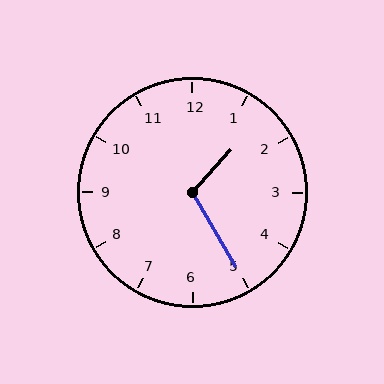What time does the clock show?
1:25.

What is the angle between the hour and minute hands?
Approximately 108 degrees.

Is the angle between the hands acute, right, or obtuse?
It is obtuse.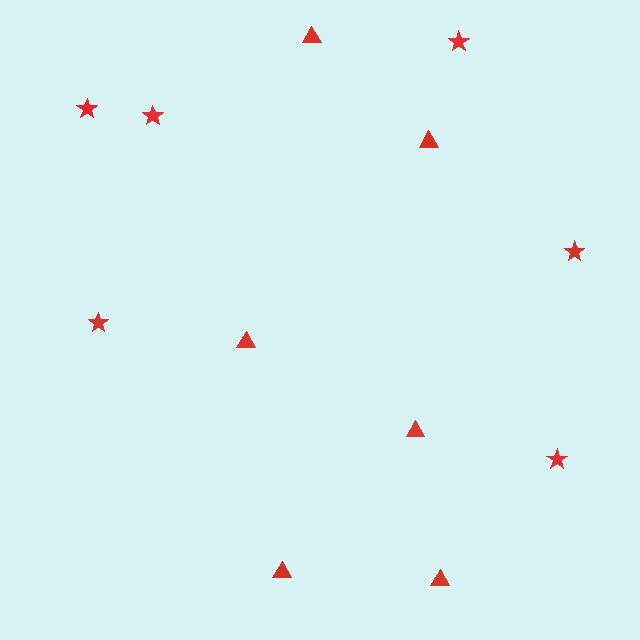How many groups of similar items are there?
There are 2 groups: one group of triangles (6) and one group of stars (6).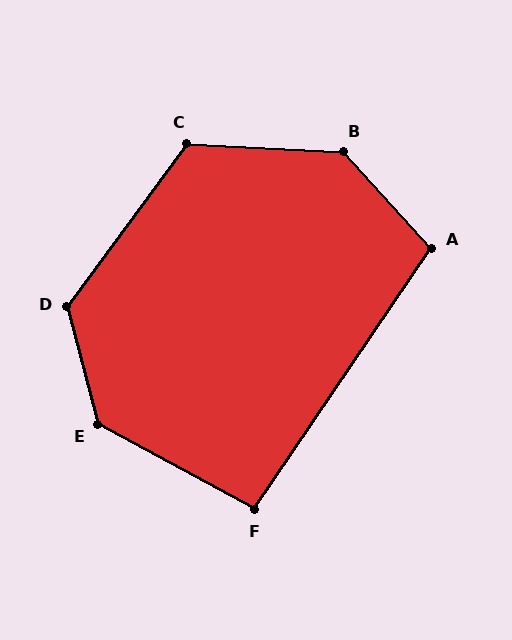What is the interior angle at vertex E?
Approximately 133 degrees (obtuse).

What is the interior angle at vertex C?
Approximately 123 degrees (obtuse).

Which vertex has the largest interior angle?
B, at approximately 135 degrees.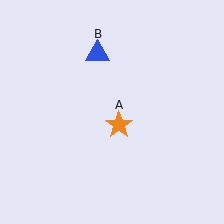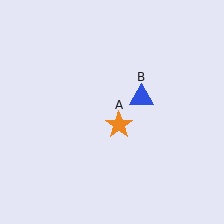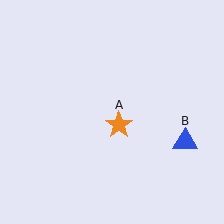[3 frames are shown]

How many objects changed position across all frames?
1 object changed position: blue triangle (object B).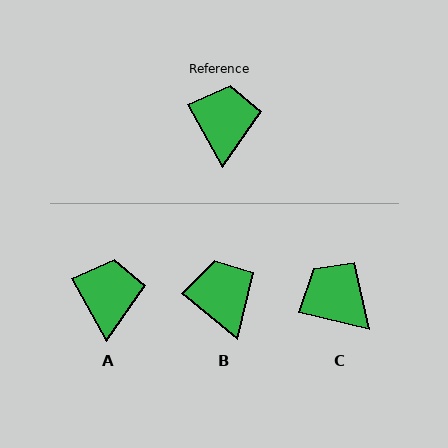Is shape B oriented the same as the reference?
No, it is off by about 22 degrees.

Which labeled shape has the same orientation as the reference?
A.